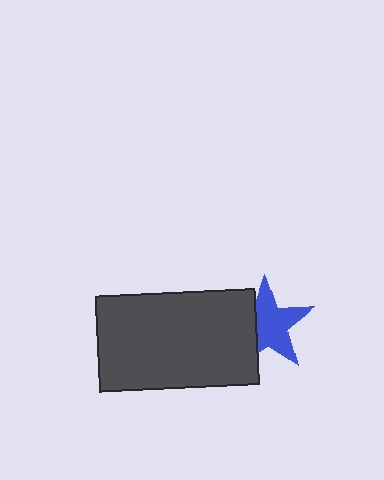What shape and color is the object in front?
The object in front is a dark gray rectangle.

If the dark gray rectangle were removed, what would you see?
You would see the complete blue star.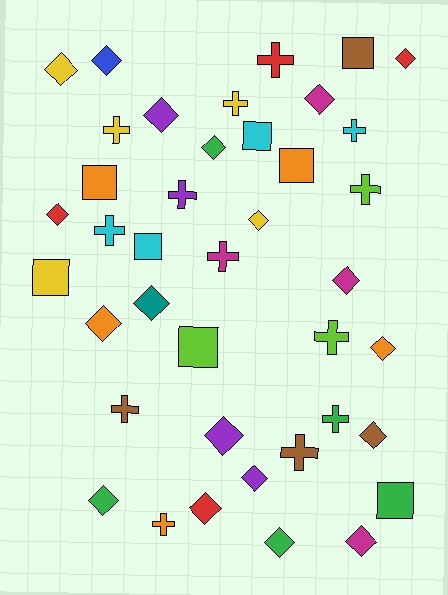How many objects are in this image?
There are 40 objects.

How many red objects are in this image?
There are 4 red objects.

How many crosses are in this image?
There are 13 crosses.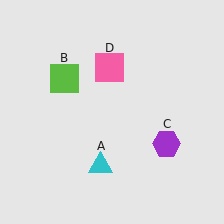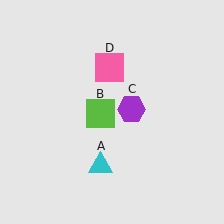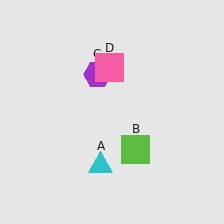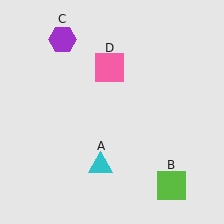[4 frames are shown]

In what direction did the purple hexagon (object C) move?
The purple hexagon (object C) moved up and to the left.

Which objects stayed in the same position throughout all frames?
Cyan triangle (object A) and pink square (object D) remained stationary.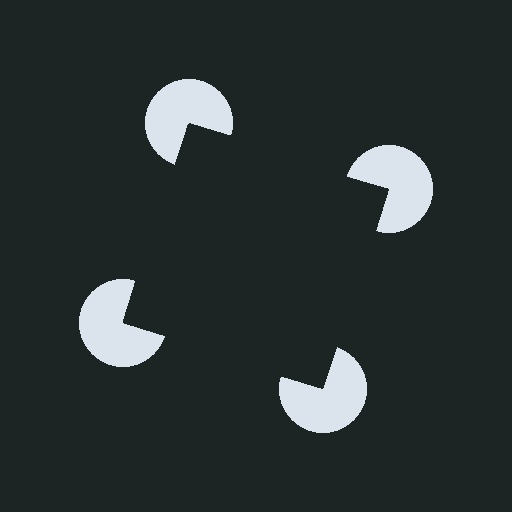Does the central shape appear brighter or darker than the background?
It typically appears slightly darker than the background, even though no actual brightness change is drawn.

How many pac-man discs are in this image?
There are 4 — one at each vertex of the illusory square.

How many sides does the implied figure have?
4 sides.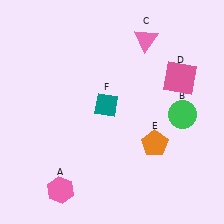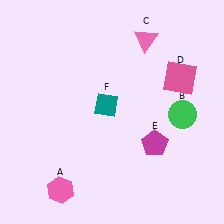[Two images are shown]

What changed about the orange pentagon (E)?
In Image 1, E is orange. In Image 2, it changed to magenta.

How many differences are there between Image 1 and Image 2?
There is 1 difference between the two images.